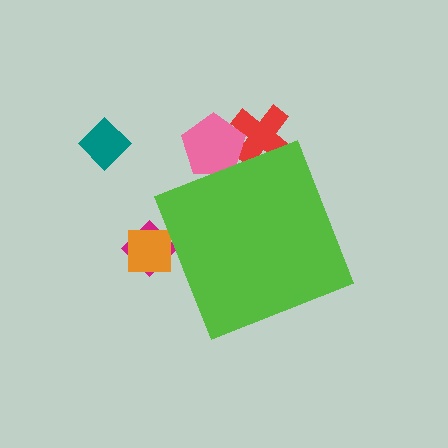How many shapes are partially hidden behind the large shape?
4 shapes are partially hidden.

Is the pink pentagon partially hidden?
Yes, the pink pentagon is partially hidden behind the lime diamond.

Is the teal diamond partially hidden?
No, the teal diamond is fully visible.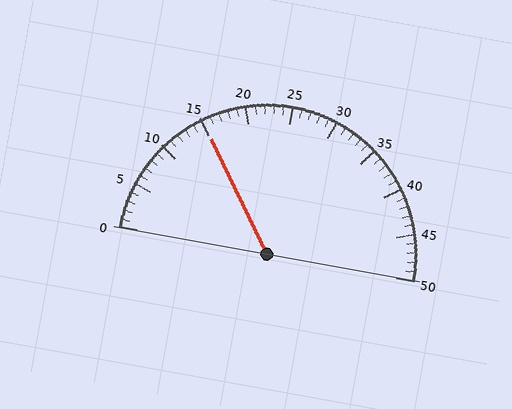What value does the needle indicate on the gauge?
The needle indicates approximately 15.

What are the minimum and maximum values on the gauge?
The gauge ranges from 0 to 50.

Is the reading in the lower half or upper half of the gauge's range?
The reading is in the lower half of the range (0 to 50).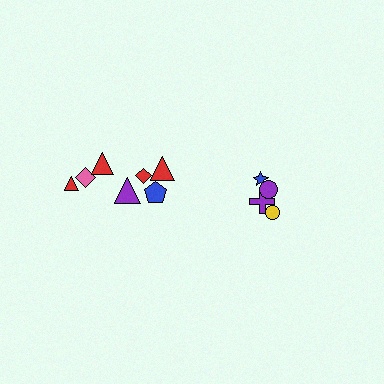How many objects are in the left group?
There are 7 objects.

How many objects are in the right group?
There are 4 objects.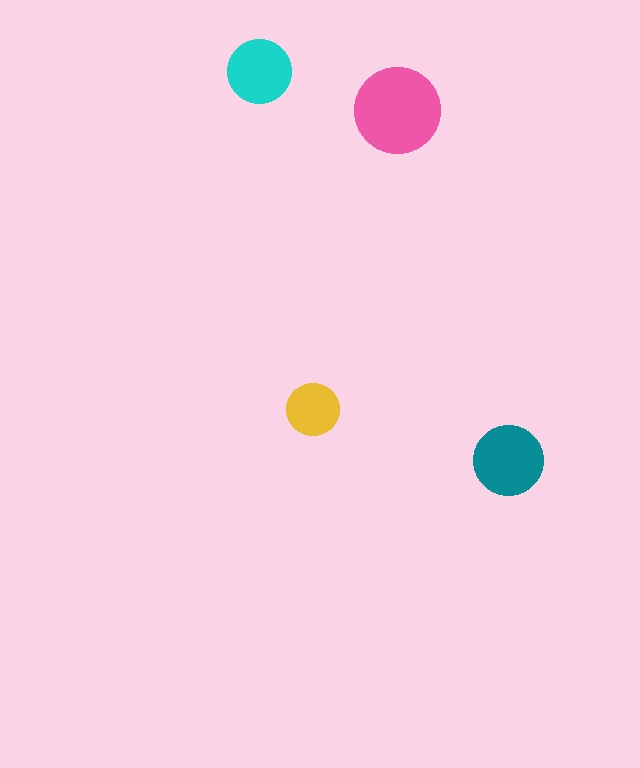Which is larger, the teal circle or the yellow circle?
The teal one.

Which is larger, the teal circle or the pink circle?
The pink one.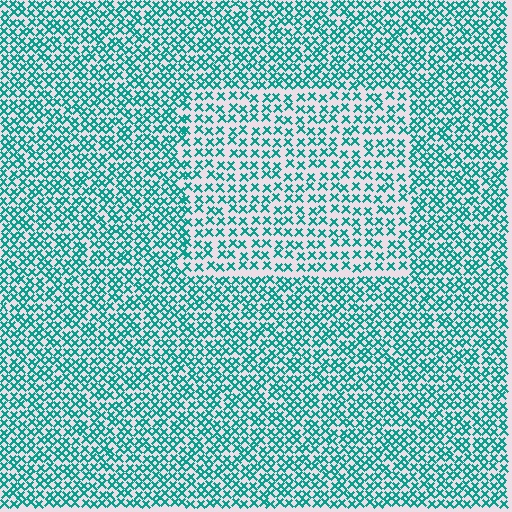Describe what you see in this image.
The image contains small teal elements arranged at two different densities. A rectangle-shaped region is visible where the elements are less densely packed than the surrounding area.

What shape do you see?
I see a rectangle.